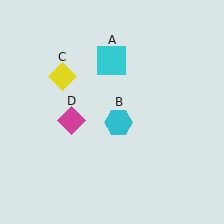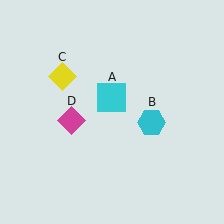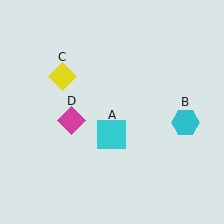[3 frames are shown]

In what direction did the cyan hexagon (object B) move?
The cyan hexagon (object B) moved right.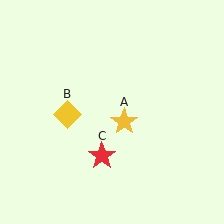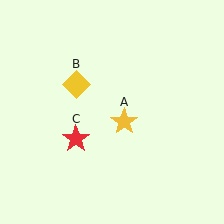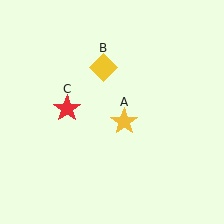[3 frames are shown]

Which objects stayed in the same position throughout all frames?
Yellow star (object A) remained stationary.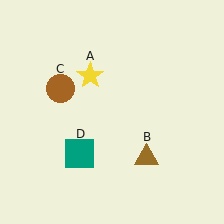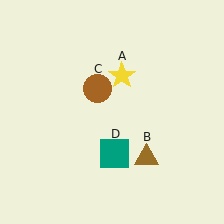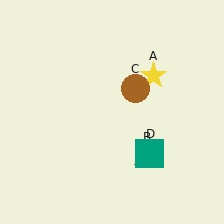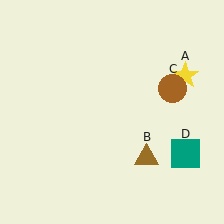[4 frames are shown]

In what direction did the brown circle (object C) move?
The brown circle (object C) moved right.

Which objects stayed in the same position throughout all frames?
Brown triangle (object B) remained stationary.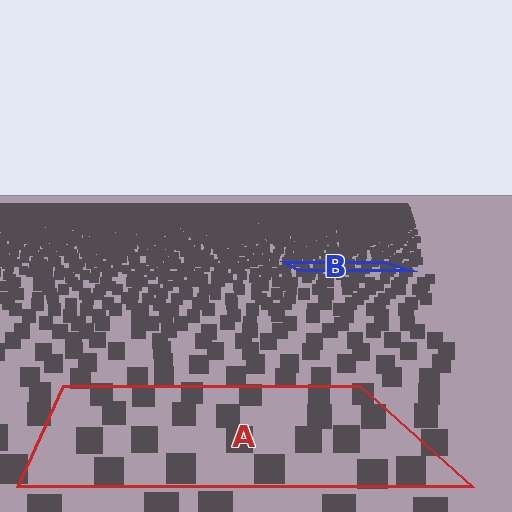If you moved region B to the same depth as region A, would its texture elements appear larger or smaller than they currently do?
They would appear larger. At a closer depth, the same texture elements are projected at a bigger on-screen size.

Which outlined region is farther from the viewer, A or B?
Region B is farther from the viewer — the texture elements inside it appear smaller and more densely packed.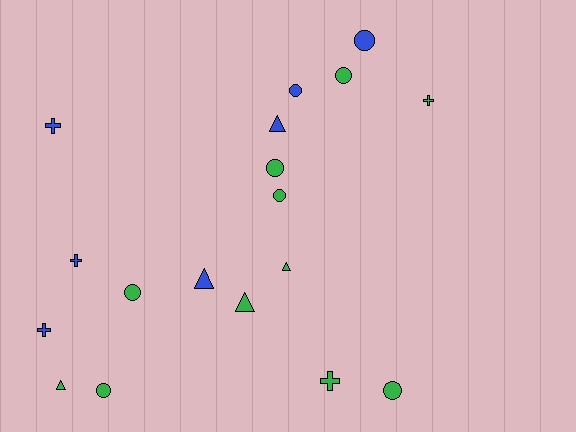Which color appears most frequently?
Green, with 11 objects.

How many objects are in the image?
There are 18 objects.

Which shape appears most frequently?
Circle, with 8 objects.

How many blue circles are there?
There are 2 blue circles.